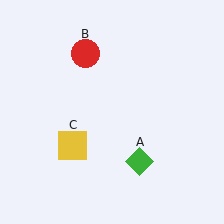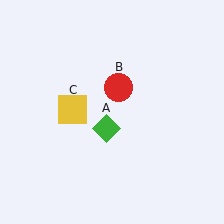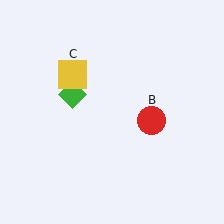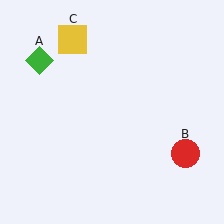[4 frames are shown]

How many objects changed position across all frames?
3 objects changed position: green diamond (object A), red circle (object B), yellow square (object C).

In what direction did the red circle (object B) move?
The red circle (object B) moved down and to the right.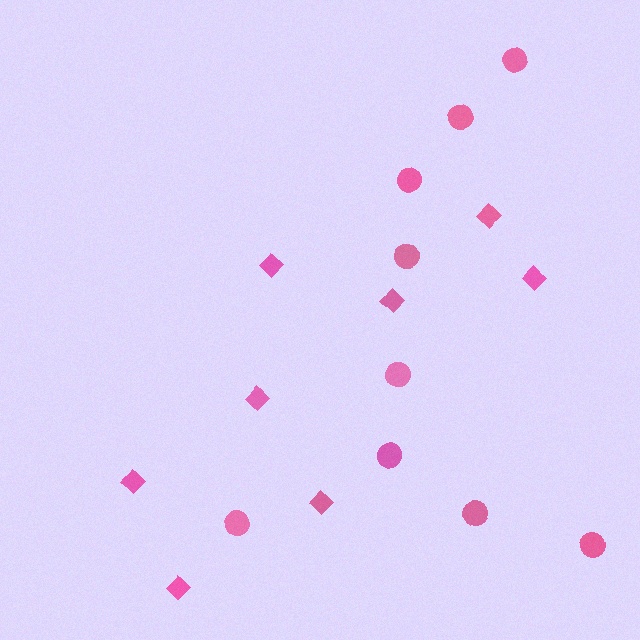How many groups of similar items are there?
There are 2 groups: one group of circles (9) and one group of diamonds (8).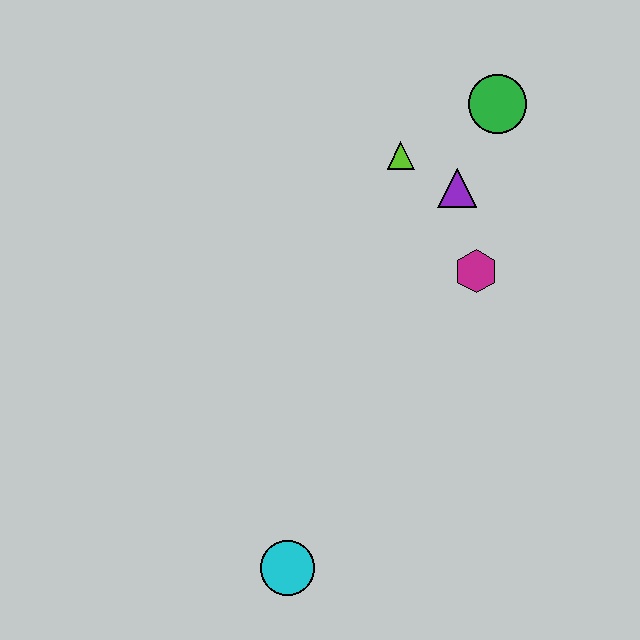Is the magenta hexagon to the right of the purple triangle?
Yes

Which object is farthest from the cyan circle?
The green circle is farthest from the cyan circle.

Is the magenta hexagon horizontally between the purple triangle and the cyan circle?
No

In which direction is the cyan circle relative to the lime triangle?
The cyan circle is below the lime triangle.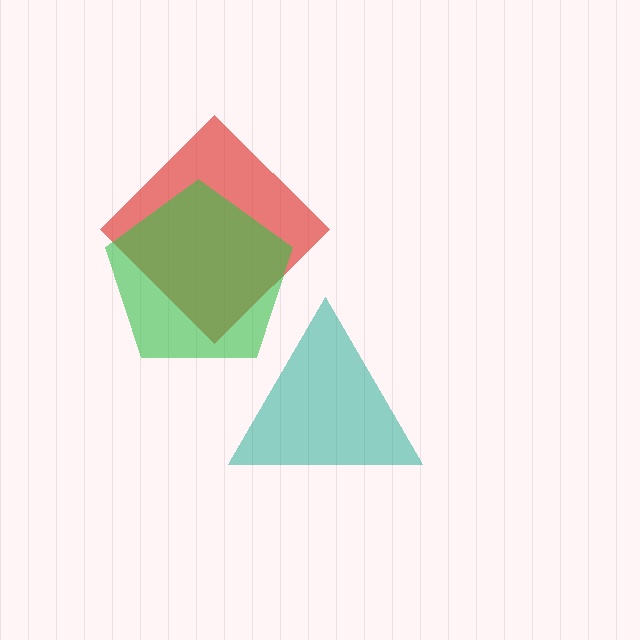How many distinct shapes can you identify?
There are 3 distinct shapes: a red diamond, a green pentagon, a teal triangle.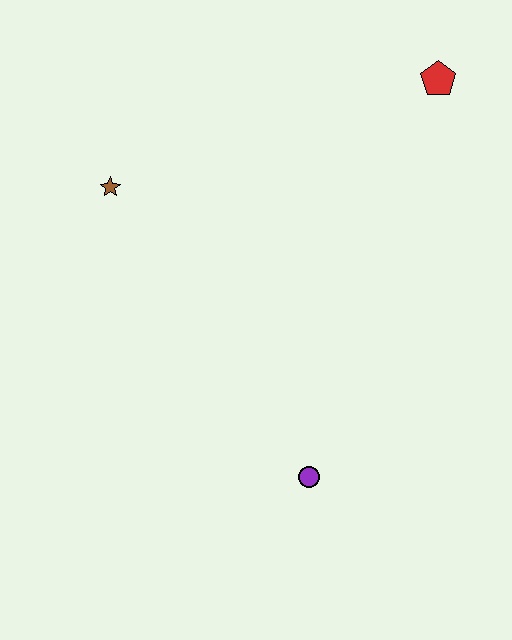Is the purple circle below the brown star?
Yes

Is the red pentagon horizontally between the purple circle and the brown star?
No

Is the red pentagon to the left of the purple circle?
No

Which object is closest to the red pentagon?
The brown star is closest to the red pentagon.